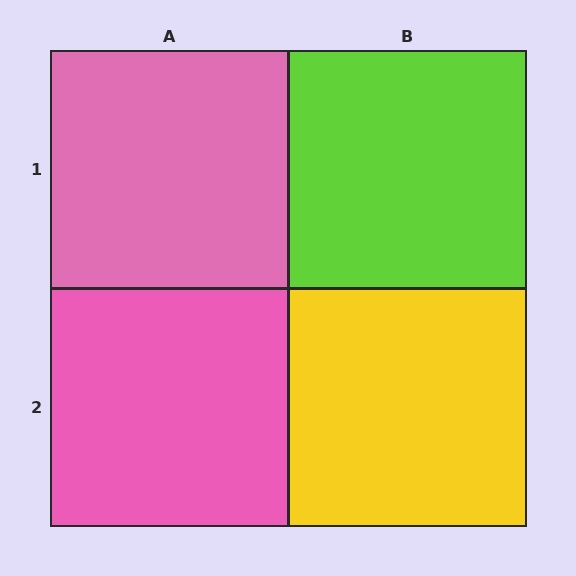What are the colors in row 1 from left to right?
Pink, lime.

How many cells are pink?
2 cells are pink.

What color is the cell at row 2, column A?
Pink.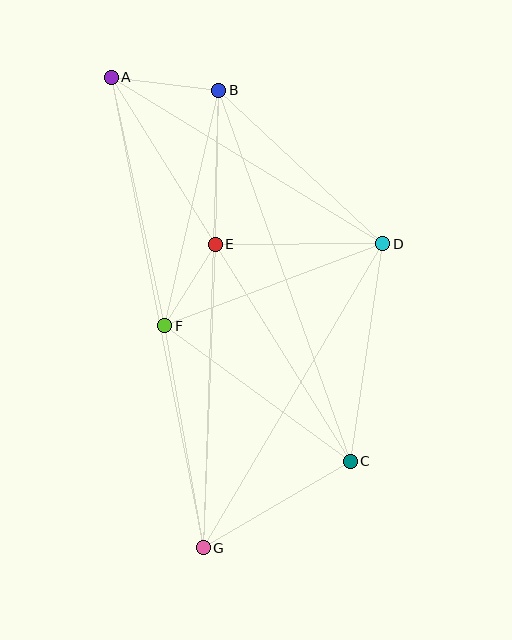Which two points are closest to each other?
Points E and F are closest to each other.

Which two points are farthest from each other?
Points A and G are farthest from each other.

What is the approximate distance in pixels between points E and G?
The distance between E and G is approximately 304 pixels.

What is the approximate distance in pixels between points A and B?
The distance between A and B is approximately 109 pixels.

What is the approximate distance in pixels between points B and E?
The distance between B and E is approximately 154 pixels.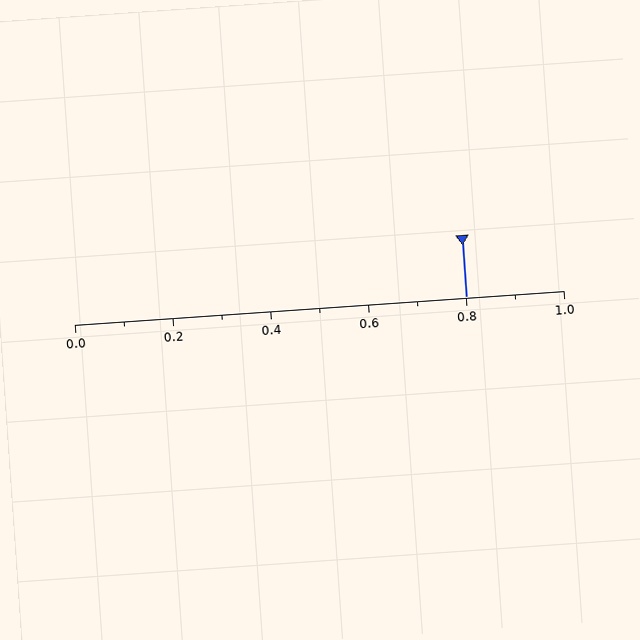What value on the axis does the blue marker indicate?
The marker indicates approximately 0.8.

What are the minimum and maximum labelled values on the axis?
The axis runs from 0.0 to 1.0.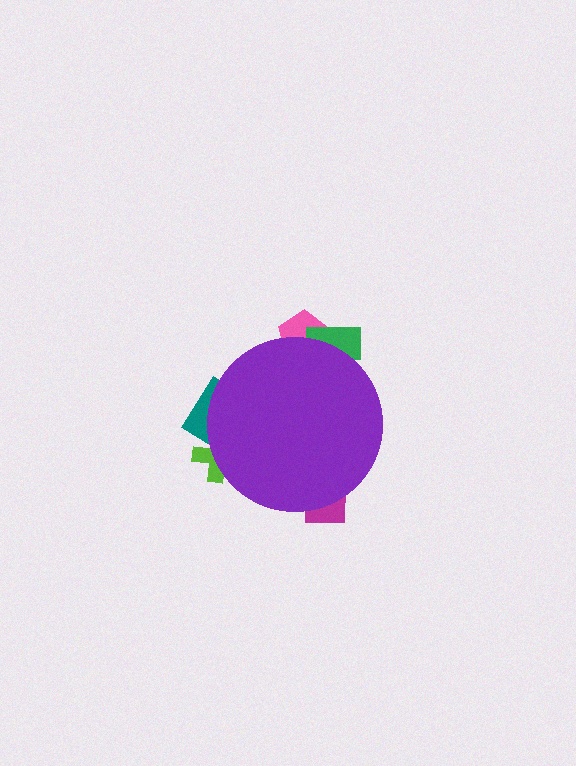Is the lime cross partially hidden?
Yes, the lime cross is partially hidden behind the purple circle.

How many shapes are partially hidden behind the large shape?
5 shapes are partially hidden.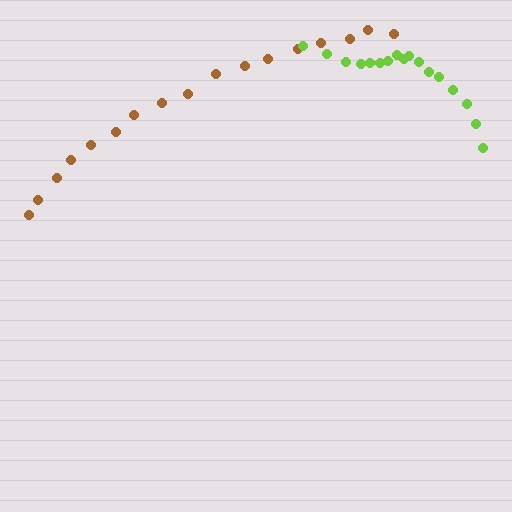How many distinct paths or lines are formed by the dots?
There are 2 distinct paths.